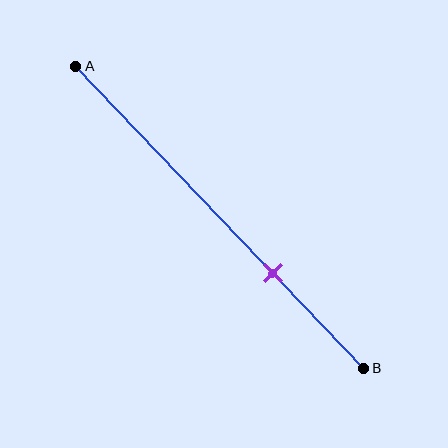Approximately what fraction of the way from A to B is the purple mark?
The purple mark is approximately 70% of the way from A to B.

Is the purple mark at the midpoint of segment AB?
No, the mark is at about 70% from A, not at the 50% midpoint.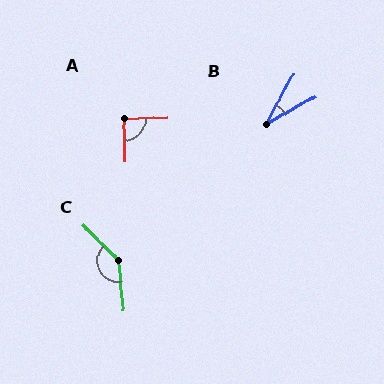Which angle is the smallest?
B, at approximately 33 degrees.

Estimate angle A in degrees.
Approximately 89 degrees.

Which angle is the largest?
C, at approximately 140 degrees.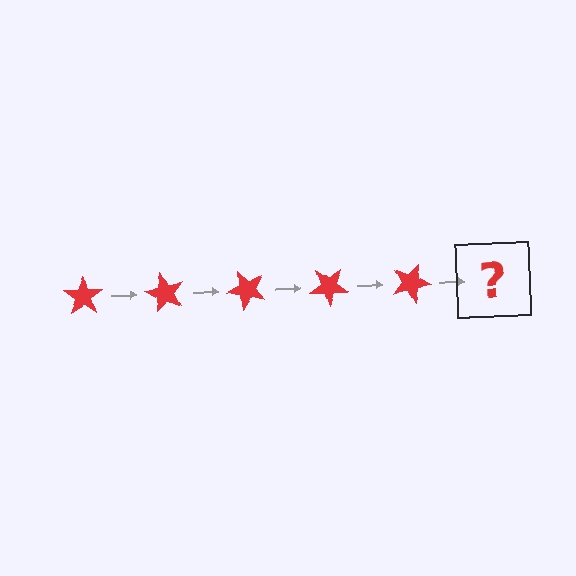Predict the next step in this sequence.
The next step is a red star rotated 300 degrees.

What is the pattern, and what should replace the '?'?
The pattern is that the star rotates 60 degrees each step. The '?' should be a red star rotated 300 degrees.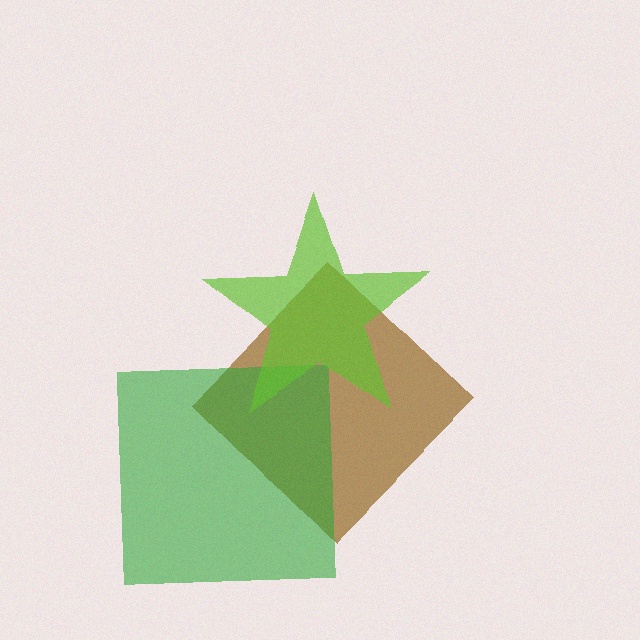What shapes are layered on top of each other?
The layered shapes are: a brown diamond, a green square, a lime star.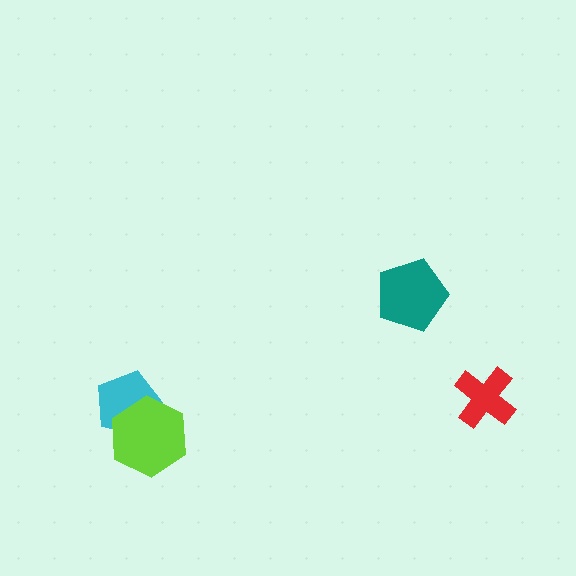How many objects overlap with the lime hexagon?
1 object overlaps with the lime hexagon.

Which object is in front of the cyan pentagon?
The lime hexagon is in front of the cyan pentagon.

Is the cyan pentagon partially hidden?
Yes, it is partially covered by another shape.